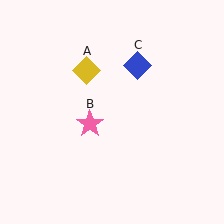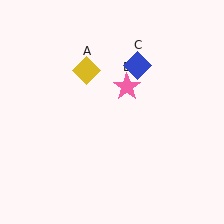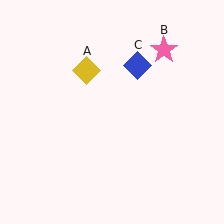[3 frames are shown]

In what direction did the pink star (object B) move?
The pink star (object B) moved up and to the right.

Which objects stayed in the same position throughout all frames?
Yellow diamond (object A) and blue diamond (object C) remained stationary.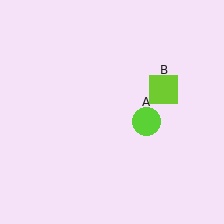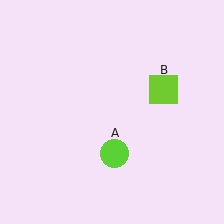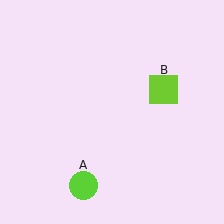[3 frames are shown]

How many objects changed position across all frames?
1 object changed position: lime circle (object A).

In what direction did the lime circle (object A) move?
The lime circle (object A) moved down and to the left.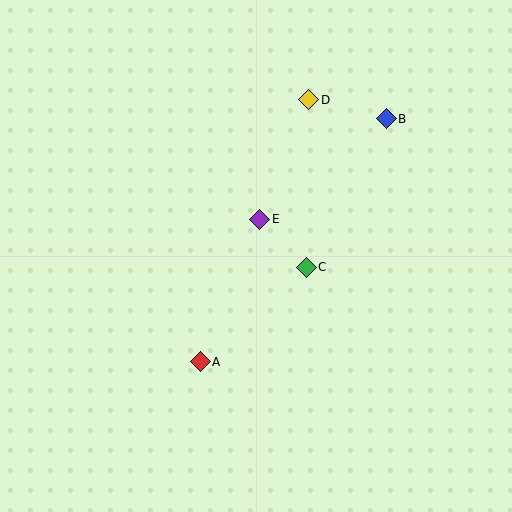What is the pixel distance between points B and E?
The distance between B and E is 161 pixels.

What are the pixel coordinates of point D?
Point D is at (309, 100).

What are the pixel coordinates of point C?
Point C is at (306, 267).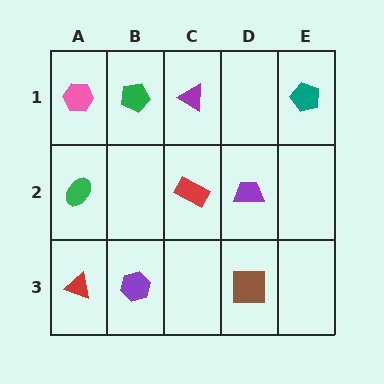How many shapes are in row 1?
4 shapes.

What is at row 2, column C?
A red rectangle.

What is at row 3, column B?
A purple hexagon.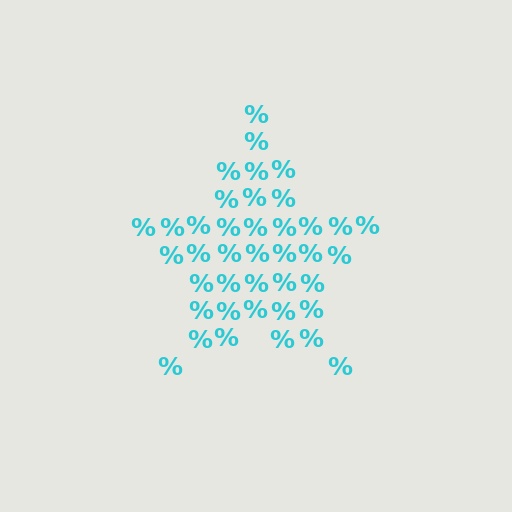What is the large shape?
The large shape is a star.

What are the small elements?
The small elements are percent signs.